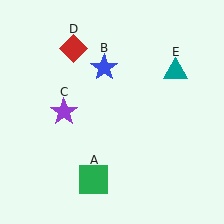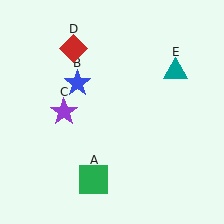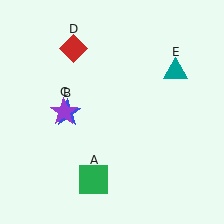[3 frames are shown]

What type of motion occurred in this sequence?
The blue star (object B) rotated counterclockwise around the center of the scene.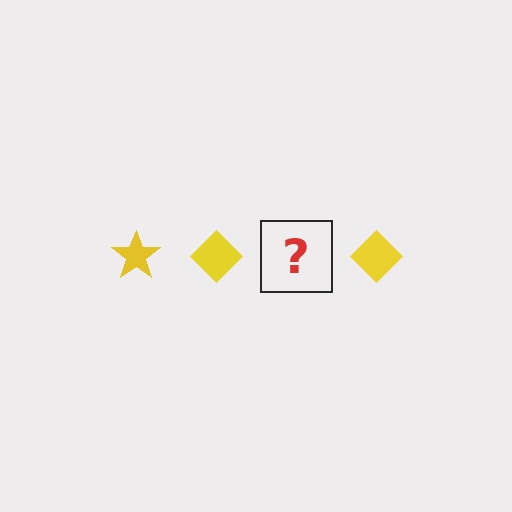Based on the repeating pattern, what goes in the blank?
The blank should be a yellow star.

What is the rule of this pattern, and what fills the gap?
The rule is that the pattern cycles through star, diamond shapes in yellow. The gap should be filled with a yellow star.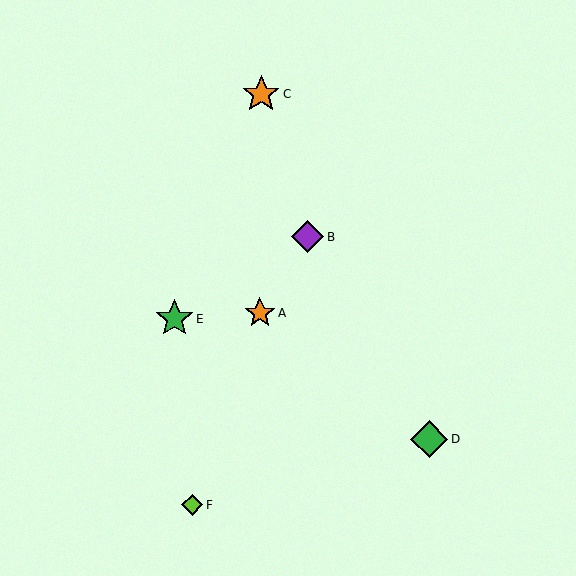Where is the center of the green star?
The center of the green star is at (174, 319).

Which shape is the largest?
The orange star (labeled C) is the largest.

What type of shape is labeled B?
Shape B is a purple diamond.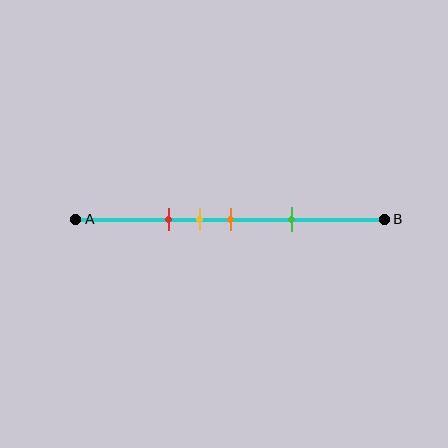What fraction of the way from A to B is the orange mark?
The orange mark is approximately 50% (0.5) of the way from A to B.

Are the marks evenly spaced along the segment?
No, the marks are not evenly spaced.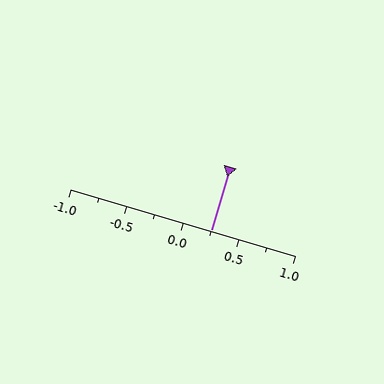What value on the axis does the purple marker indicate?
The marker indicates approximately 0.25.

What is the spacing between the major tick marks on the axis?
The major ticks are spaced 0.5 apart.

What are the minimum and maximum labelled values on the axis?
The axis runs from -1.0 to 1.0.